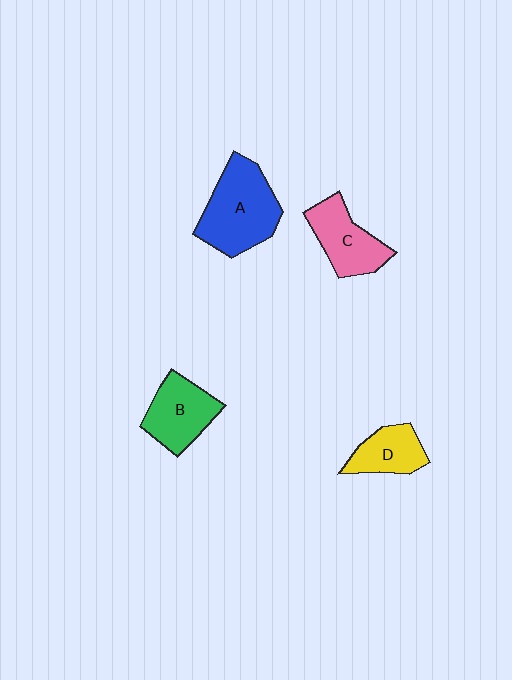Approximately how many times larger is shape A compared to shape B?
Approximately 1.4 times.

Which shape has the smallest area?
Shape D (yellow).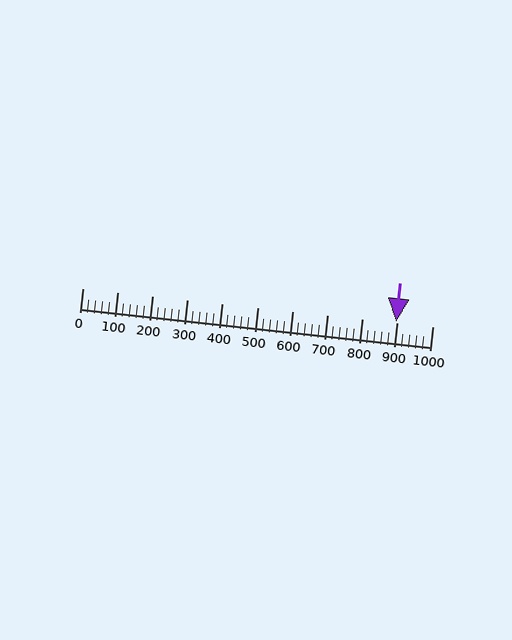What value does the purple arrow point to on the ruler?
The purple arrow points to approximately 895.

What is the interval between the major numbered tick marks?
The major tick marks are spaced 100 units apart.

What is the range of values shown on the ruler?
The ruler shows values from 0 to 1000.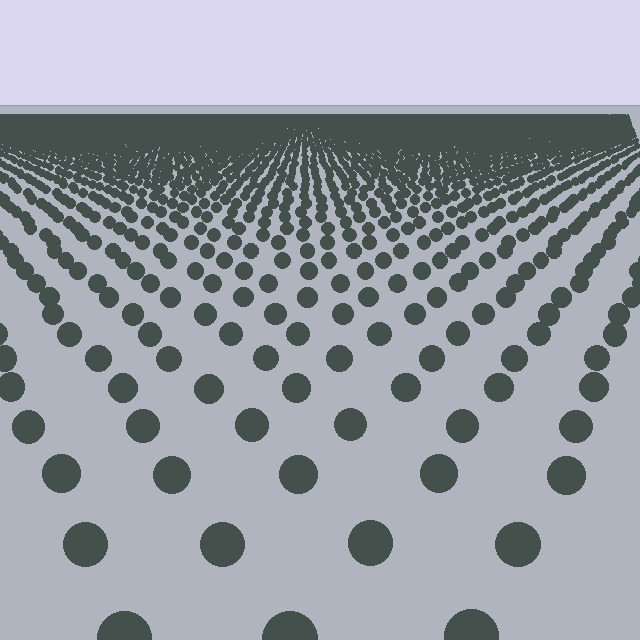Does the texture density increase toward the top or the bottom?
Density increases toward the top.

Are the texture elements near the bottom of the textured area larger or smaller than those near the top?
Larger. Near the bottom, elements are closer to the viewer and appear at a bigger on-screen size.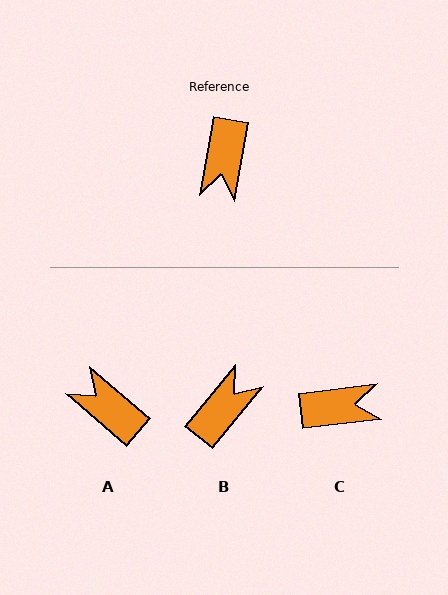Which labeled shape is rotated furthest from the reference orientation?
B, about 151 degrees away.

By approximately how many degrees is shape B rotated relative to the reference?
Approximately 151 degrees counter-clockwise.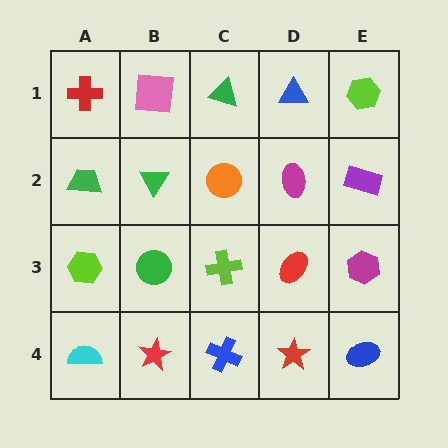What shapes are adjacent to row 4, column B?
A green circle (row 3, column B), a cyan semicircle (row 4, column A), a blue cross (row 4, column C).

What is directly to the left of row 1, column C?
A pink square.